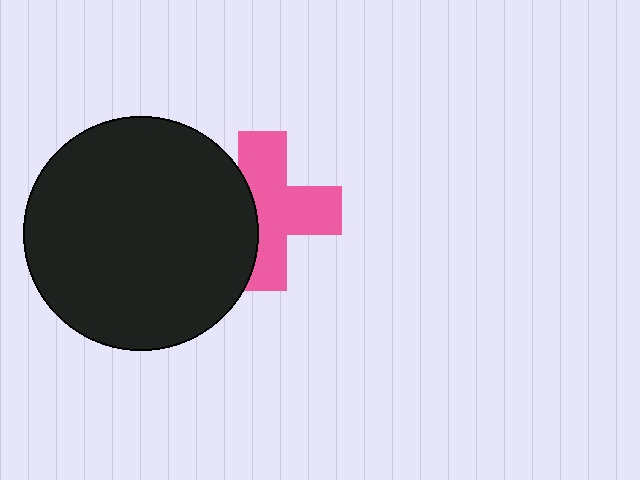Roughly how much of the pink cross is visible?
About half of it is visible (roughly 65%).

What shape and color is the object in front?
The object in front is a black circle.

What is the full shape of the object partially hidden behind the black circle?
The partially hidden object is a pink cross.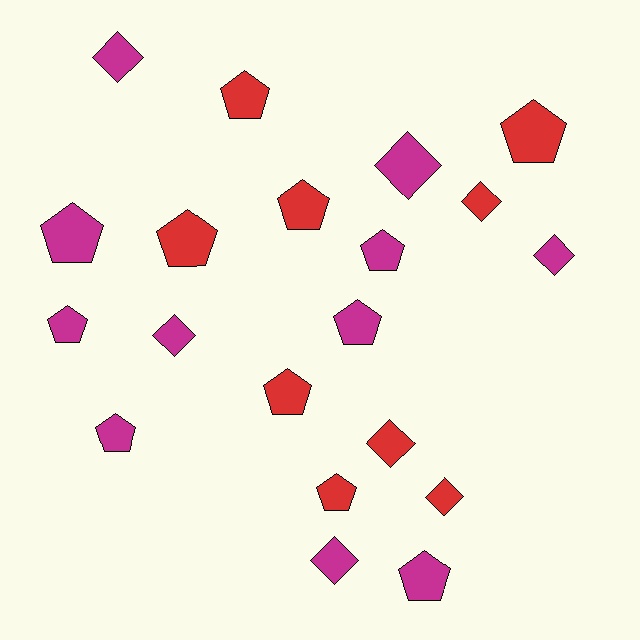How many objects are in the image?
There are 20 objects.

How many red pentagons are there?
There are 6 red pentagons.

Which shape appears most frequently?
Pentagon, with 12 objects.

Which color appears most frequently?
Magenta, with 11 objects.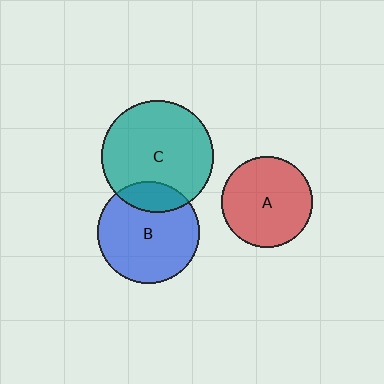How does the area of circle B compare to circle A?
Approximately 1.3 times.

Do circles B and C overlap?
Yes.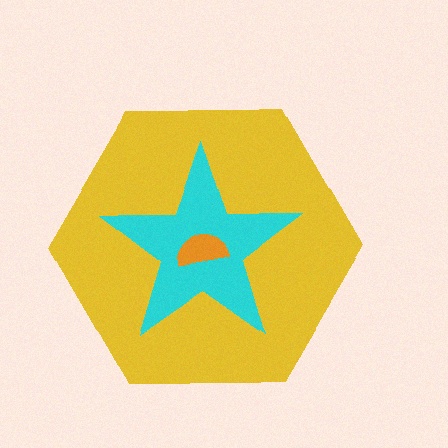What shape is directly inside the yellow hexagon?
The cyan star.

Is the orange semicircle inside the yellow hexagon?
Yes.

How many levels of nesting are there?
3.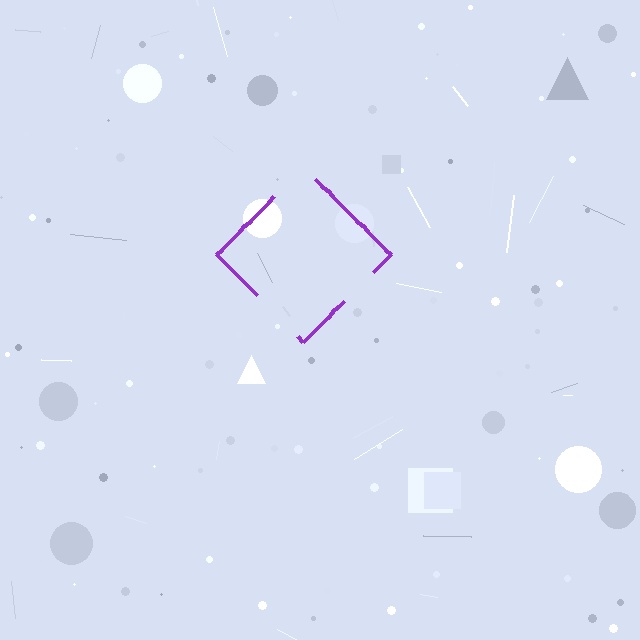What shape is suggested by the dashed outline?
The dashed outline suggests a diamond.